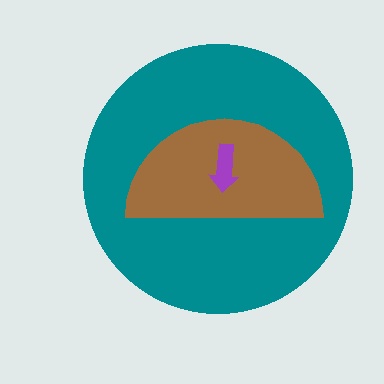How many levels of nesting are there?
3.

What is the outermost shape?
The teal circle.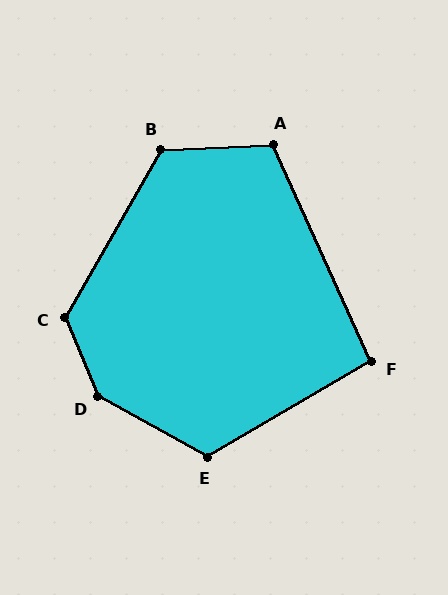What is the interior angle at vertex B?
Approximately 122 degrees (obtuse).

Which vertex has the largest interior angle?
D, at approximately 142 degrees.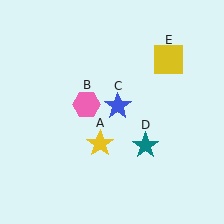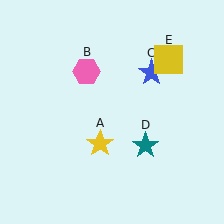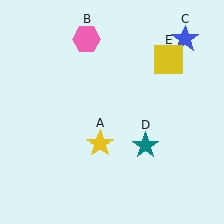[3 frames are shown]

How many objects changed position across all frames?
2 objects changed position: pink hexagon (object B), blue star (object C).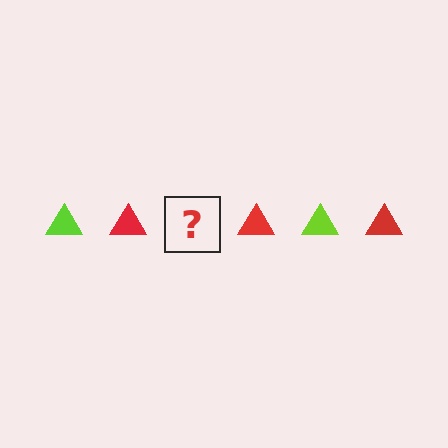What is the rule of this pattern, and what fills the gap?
The rule is that the pattern cycles through lime, red triangles. The gap should be filled with a lime triangle.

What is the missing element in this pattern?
The missing element is a lime triangle.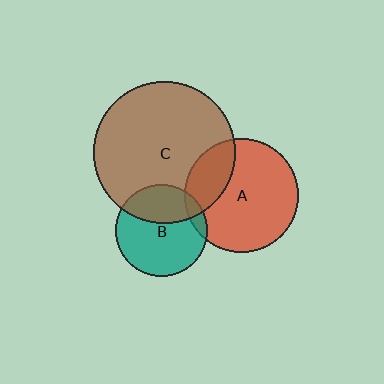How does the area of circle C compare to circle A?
Approximately 1.6 times.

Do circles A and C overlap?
Yes.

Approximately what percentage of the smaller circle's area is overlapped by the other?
Approximately 25%.